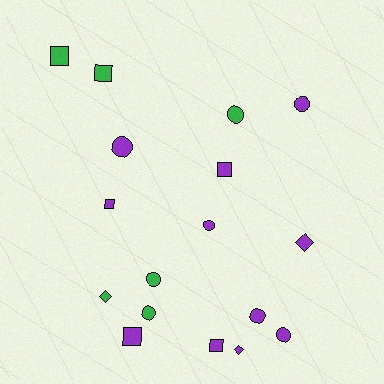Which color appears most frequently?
Purple, with 11 objects.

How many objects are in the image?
There are 17 objects.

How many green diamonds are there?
There is 1 green diamond.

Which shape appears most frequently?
Circle, with 8 objects.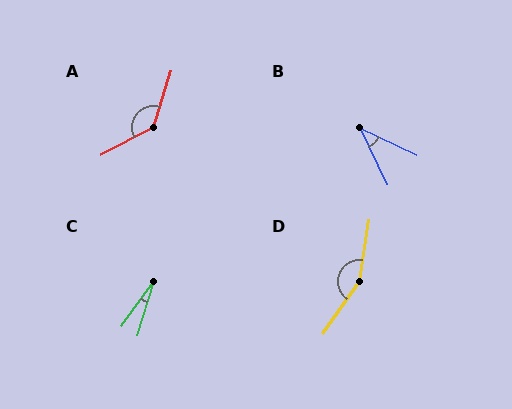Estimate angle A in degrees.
Approximately 135 degrees.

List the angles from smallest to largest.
C (19°), B (39°), A (135°), D (154°).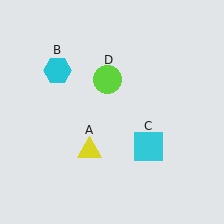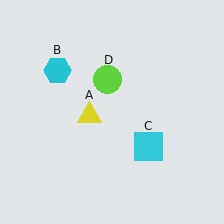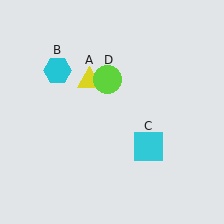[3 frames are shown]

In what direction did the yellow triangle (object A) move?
The yellow triangle (object A) moved up.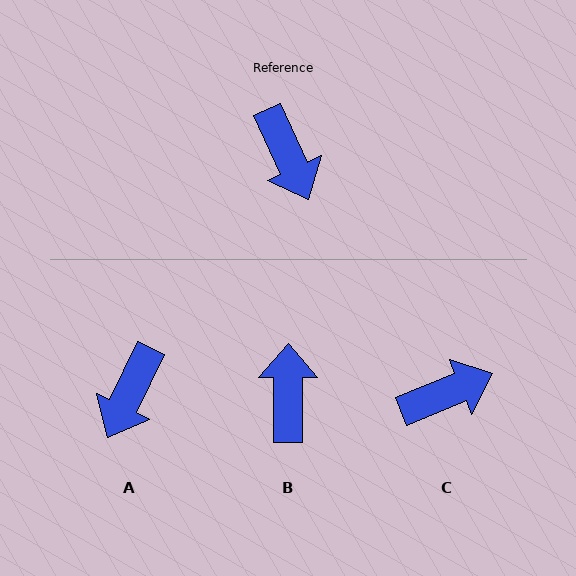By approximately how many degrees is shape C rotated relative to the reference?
Approximately 88 degrees counter-clockwise.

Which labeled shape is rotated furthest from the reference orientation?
B, about 155 degrees away.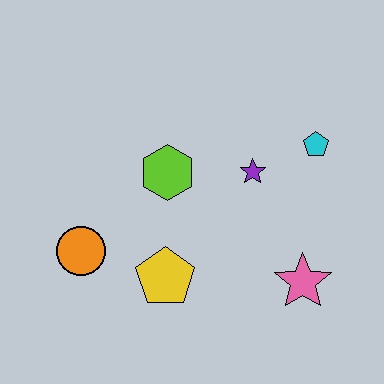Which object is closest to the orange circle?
The yellow pentagon is closest to the orange circle.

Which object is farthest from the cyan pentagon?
The orange circle is farthest from the cyan pentagon.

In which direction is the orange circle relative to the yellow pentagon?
The orange circle is to the left of the yellow pentagon.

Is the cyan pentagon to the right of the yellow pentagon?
Yes